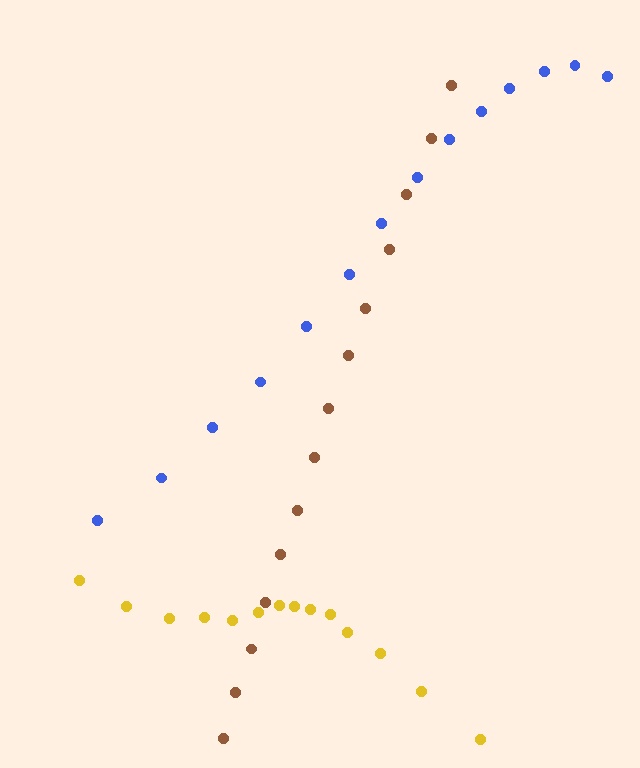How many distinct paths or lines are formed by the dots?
There are 3 distinct paths.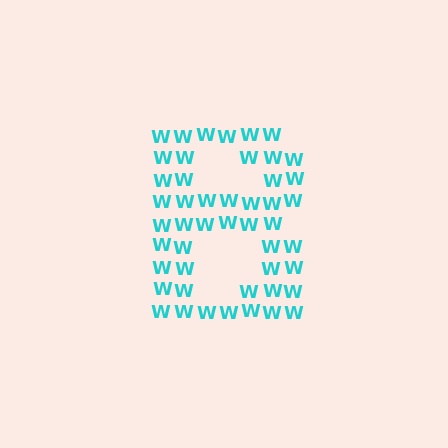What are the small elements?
The small elements are letter W's.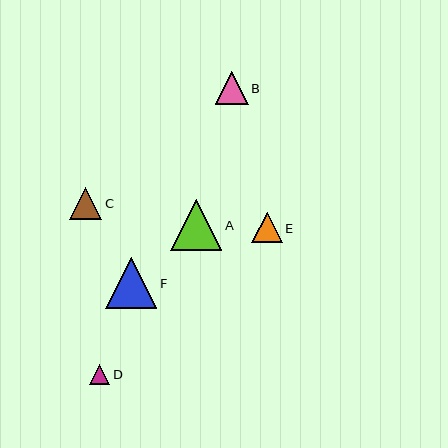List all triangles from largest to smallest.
From largest to smallest: F, A, B, C, E, D.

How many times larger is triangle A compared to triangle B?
Triangle A is approximately 1.6 times the size of triangle B.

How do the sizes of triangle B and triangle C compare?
Triangle B and triangle C are approximately the same size.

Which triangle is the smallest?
Triangle D is the smallest with a size of approximately 21 pixels.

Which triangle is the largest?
Triangle F is the largest with a size of approximately 51 pixels.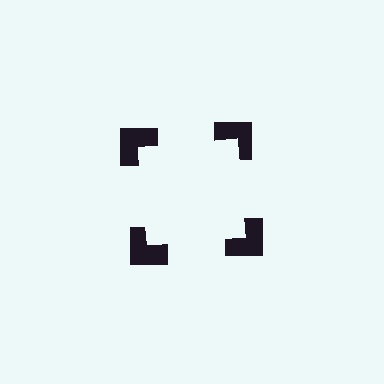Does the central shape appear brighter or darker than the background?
It typically appears slightly brighter than the background, even though no actual brightness change is drawn.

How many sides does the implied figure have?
4 sides.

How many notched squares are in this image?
There are 4 — one at each vertex of the illusory square.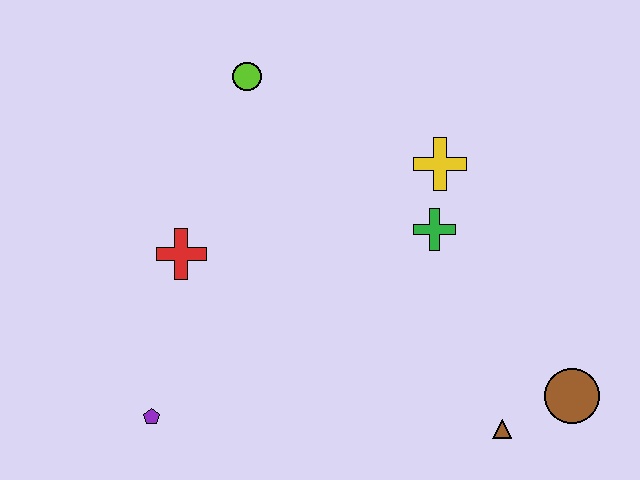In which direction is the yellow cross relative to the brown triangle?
The yellow cross is above the brown triangle.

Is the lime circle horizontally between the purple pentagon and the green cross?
Yes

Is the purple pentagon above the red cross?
No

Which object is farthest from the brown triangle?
The lime circle is farthest from the brown triangle.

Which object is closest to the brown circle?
The brown triangle is closest to the brown circle.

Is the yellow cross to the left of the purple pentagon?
No